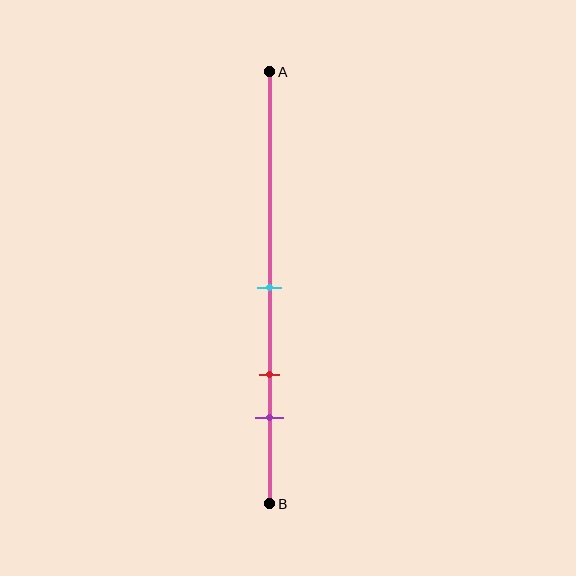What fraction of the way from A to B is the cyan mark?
The cyan mark is approximately 50% (0.5) of the way from A to B.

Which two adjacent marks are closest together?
The red and purple marks are the closest adjacent pair.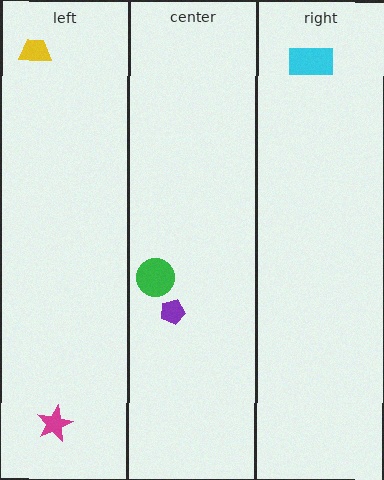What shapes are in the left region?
The yellow trapezoid, the magenta star.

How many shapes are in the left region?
2.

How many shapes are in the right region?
1.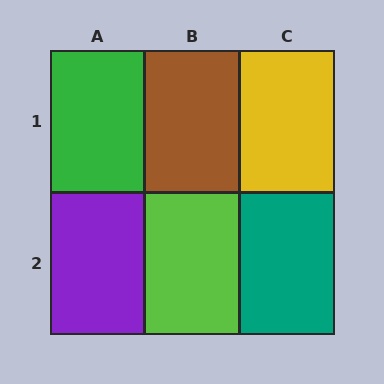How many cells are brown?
1 cell is brown.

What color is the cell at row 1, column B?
Brown.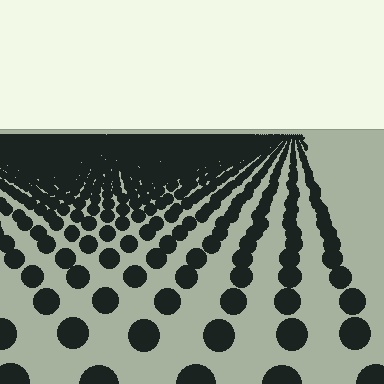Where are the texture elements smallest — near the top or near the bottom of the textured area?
Near the top.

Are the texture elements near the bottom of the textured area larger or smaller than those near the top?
Larger. Near the bottom, elements are closer to the viewer and appear at a bigger on-screen size.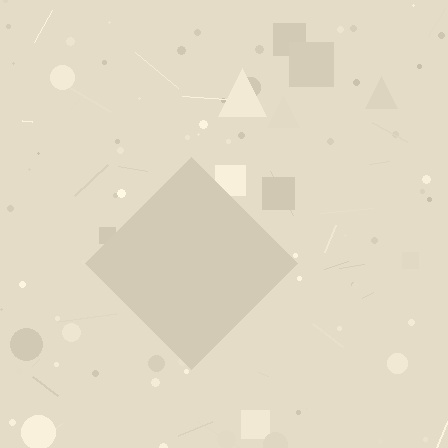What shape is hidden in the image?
A diamond is hidden in the image.